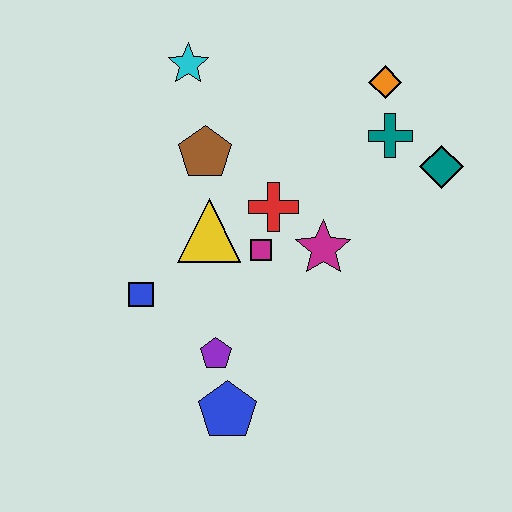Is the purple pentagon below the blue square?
Yes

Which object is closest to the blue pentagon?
The purple pentagon is closest to the blue pentagon.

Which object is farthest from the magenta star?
The cyan star is farthest from the magenta star.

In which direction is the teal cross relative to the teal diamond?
The teal cross is to the left of the teal diamond.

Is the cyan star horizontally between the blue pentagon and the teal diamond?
No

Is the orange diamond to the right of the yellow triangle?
Yes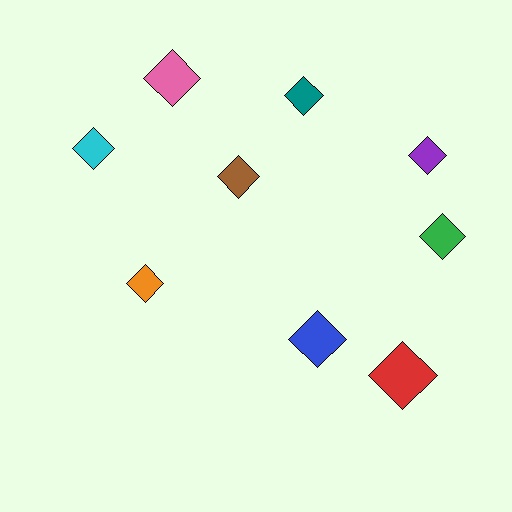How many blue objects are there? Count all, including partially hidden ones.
There is 1 blue object.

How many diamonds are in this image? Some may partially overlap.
There are 9 diamonds.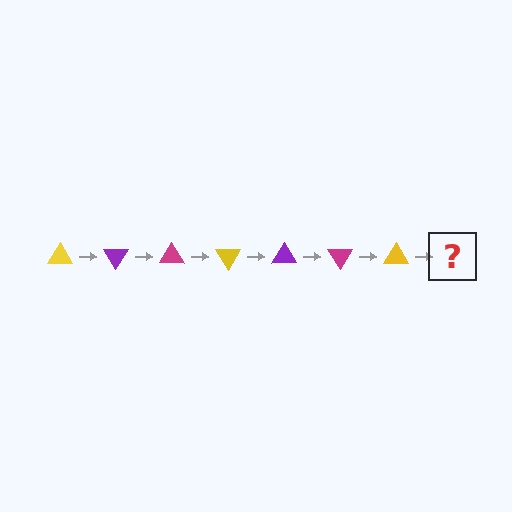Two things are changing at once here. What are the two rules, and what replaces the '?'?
The two rules are that it rotates 60 degrees each step and the color cycles through yellow, purple, and magenta. The '?' should be a purple triangle, rotated 420 degrees from the start.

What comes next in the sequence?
The next element should be a purple triangle, rotated 420 degrees from the start.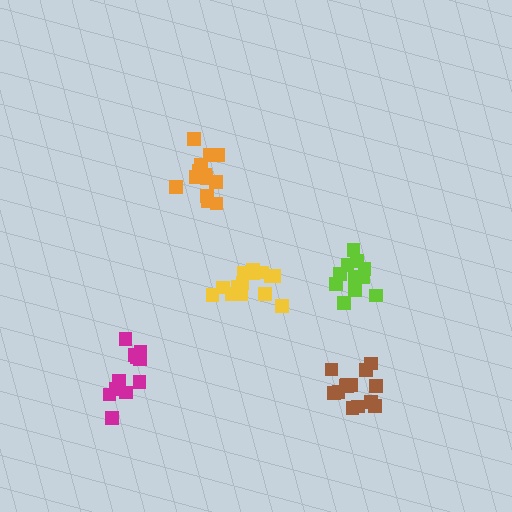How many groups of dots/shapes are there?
There are 5 groups.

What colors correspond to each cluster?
The clusters are colored: orange, yellow, brown, magenta, lime.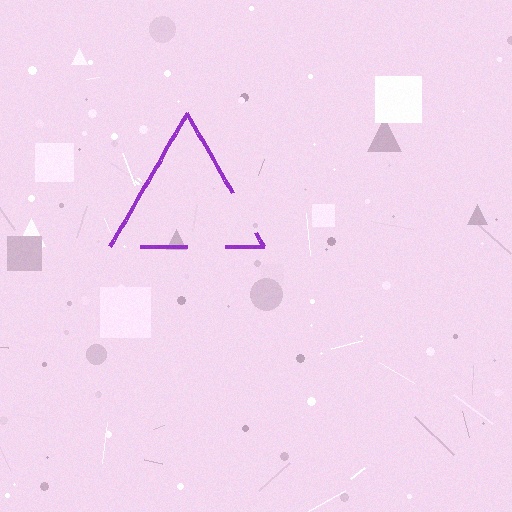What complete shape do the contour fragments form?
The contour fragments form a triangle.